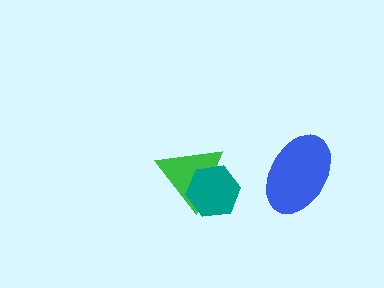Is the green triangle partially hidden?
Yes, it is partially covered by another shape.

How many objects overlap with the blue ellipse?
0 objects overlap with the blue ellipse.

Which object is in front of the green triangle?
The teal hexagon is in front of the green triangle.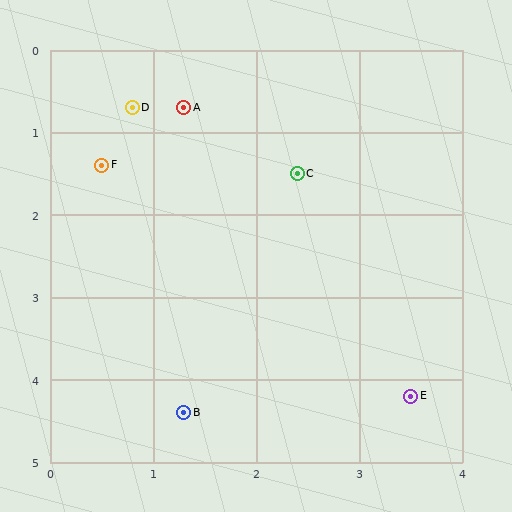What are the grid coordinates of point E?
Point E is at approximately (3.5, 4.2).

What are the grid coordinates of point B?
Point B is at approximately (1.3, 4.4).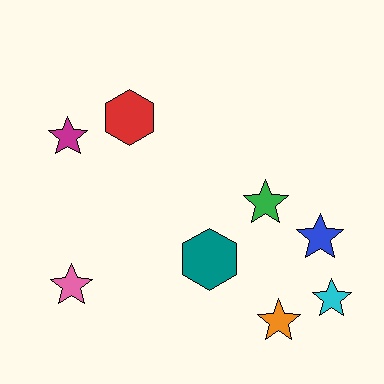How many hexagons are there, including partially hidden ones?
There are 2 hexagons.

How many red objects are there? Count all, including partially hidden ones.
There is 1 red object.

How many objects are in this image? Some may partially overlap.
There are 8 objects.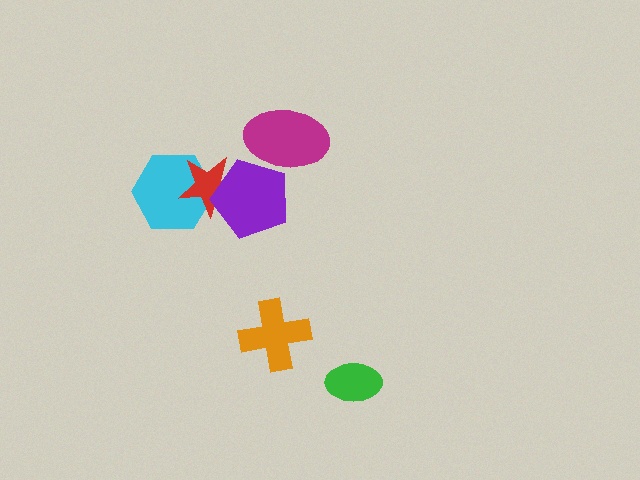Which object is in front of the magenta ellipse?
The purple pentagon is in front of the magenta ellipse.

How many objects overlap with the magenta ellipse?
1 object overlaps with the magenta ellipse.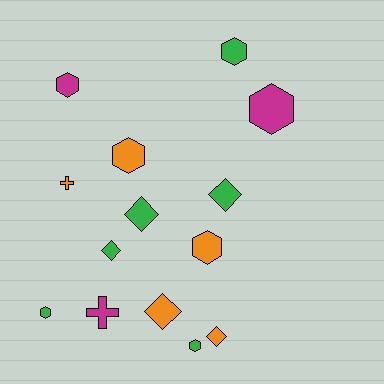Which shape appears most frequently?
Hexagon, with 7 objects.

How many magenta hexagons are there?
There are 2 magenta hexagons.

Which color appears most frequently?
Green, with 6 objects.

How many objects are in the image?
There are 14 objects.